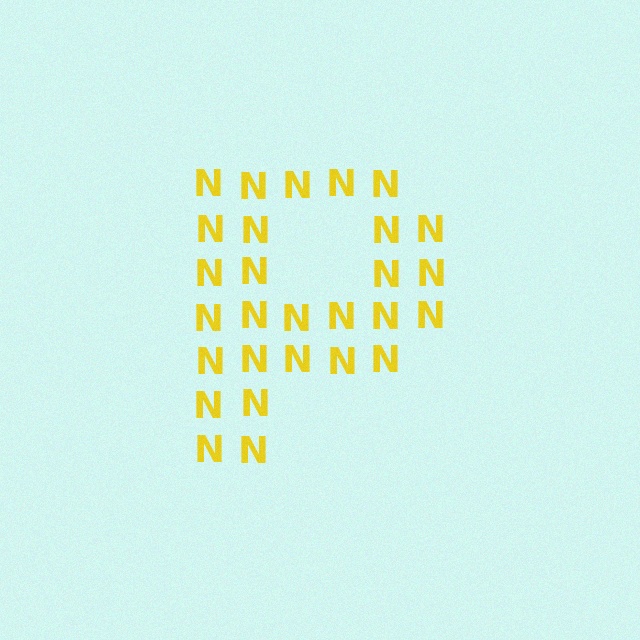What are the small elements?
The small elements are letter N's.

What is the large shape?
The large shape is the letter P.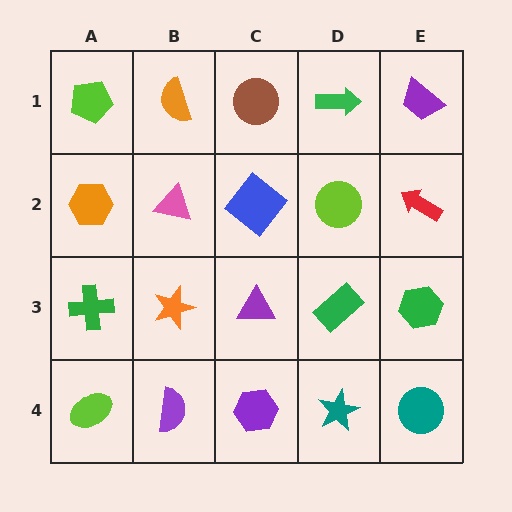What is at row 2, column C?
A blue diamond.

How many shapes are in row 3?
5 shapes.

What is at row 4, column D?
A teal star.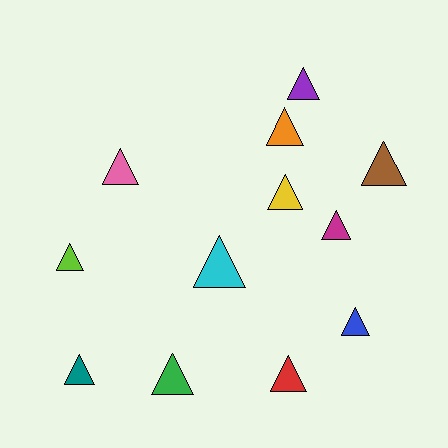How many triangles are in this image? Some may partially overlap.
There are 12 triangles.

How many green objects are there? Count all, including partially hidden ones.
There is 1 green object.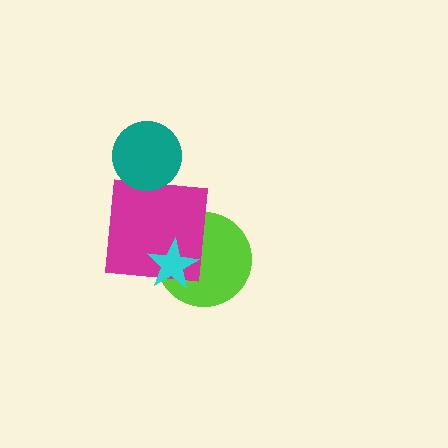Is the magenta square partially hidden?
Yes, it is partially covered by another shape.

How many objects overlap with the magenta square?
2 objects overlap with the magenta square.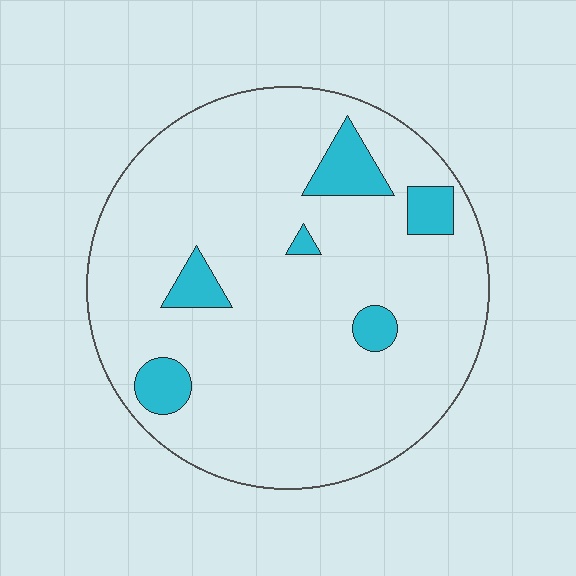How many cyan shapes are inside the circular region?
6.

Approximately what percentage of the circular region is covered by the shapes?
Approximately 10%.